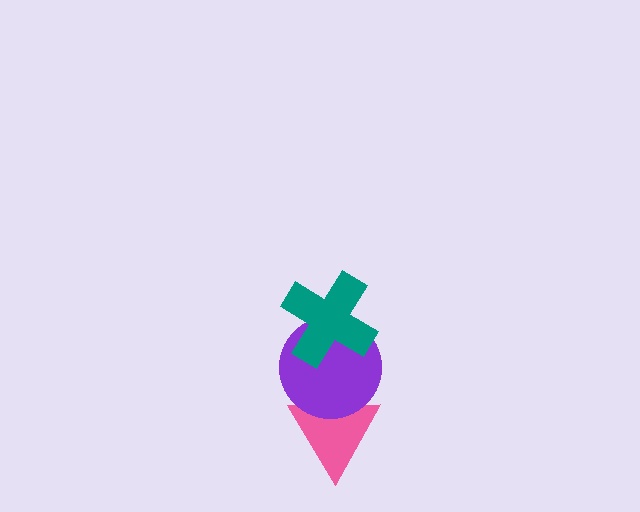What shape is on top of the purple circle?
The teal cross is on top of the purple circle.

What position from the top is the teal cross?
The teal cross is 1st from the top.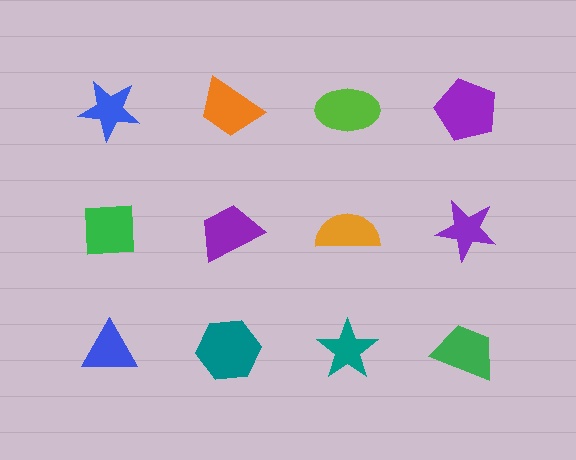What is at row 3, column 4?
A green trapezoid.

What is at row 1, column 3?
A lime ellipse.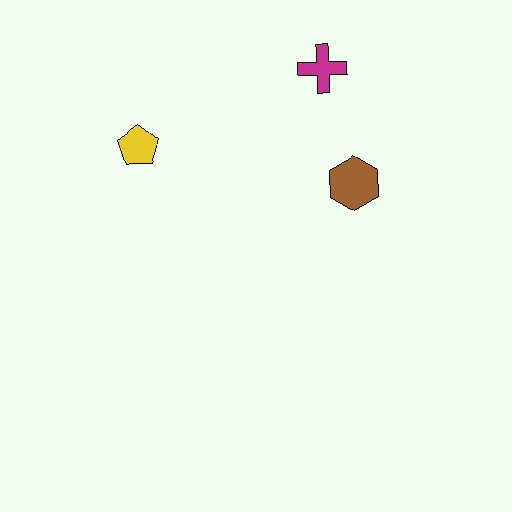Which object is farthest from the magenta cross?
The yellow pentagon is farthest from the magenta cross.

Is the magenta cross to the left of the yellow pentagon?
No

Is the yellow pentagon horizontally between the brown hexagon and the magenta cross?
No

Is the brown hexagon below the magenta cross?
Yes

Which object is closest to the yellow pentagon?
The magenta cross is closest to the yellow pentagon.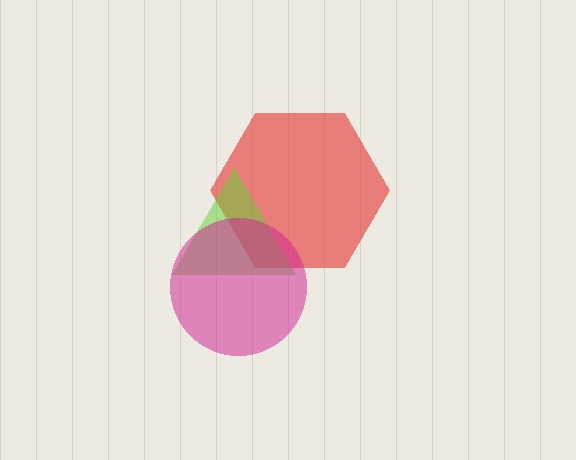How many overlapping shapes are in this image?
There are 3 overlapping shapes in the image.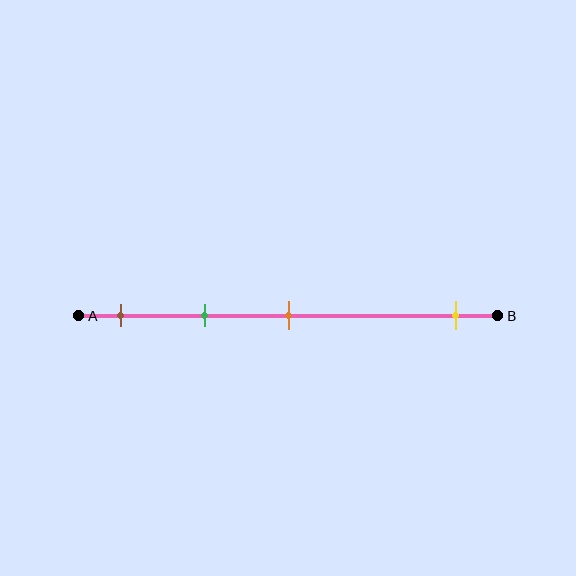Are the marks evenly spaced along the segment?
No, the marks are not evenly spaced.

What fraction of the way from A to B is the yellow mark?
The yellow mark is approximately 90% (0.9) of the way from A to B.